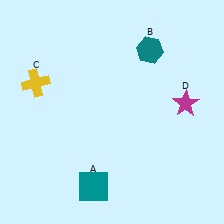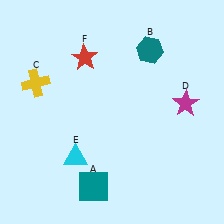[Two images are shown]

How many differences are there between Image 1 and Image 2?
There are 2 differences between the two images.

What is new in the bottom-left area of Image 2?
A cyan triangle (E) was added in the bottom-left area of Image 2.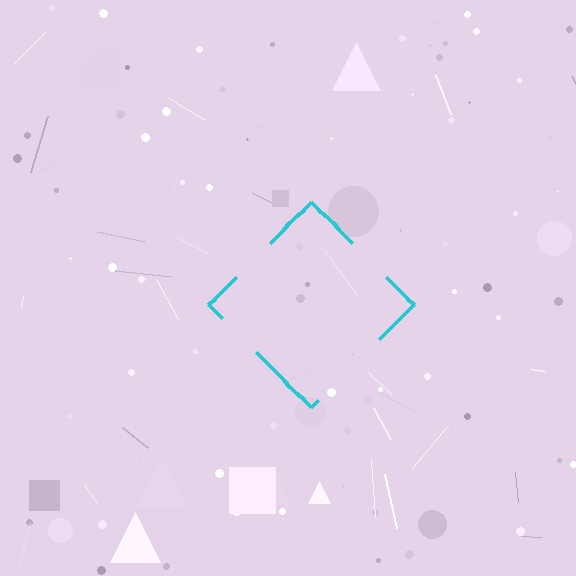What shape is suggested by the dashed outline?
The dashed outline suggests a diamond.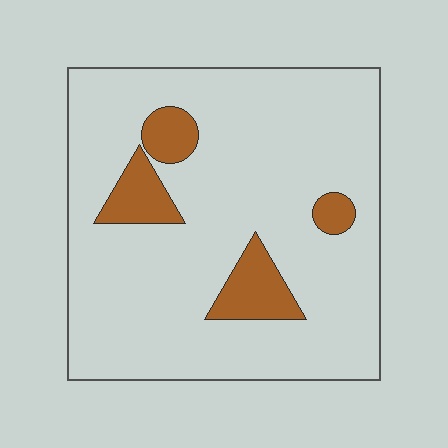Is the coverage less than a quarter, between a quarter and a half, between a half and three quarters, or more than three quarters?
Less than a quarter.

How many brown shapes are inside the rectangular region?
4.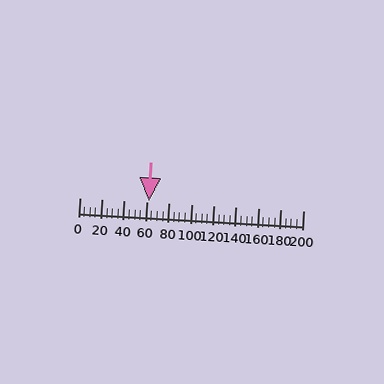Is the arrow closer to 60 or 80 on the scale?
The arrow is closer to 60.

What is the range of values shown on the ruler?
The ruler shows values from 0 to 200.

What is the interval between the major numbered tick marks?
The major tick marks are spaced 20 units apart.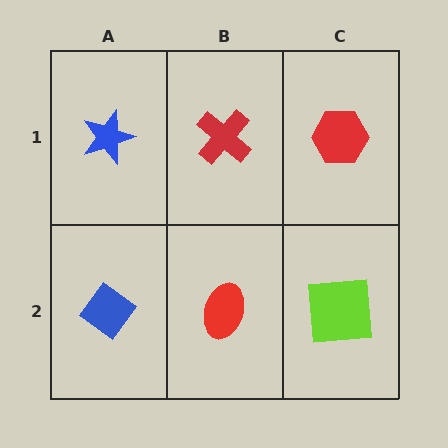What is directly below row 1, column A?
A blue diamond.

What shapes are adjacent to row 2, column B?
A red cross (row 1, column B), a blue diamond (row 2, column A), a lime square (row 2, column C).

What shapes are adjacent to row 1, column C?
A lime square (row 2, column C), a red cross (row 1, column B).